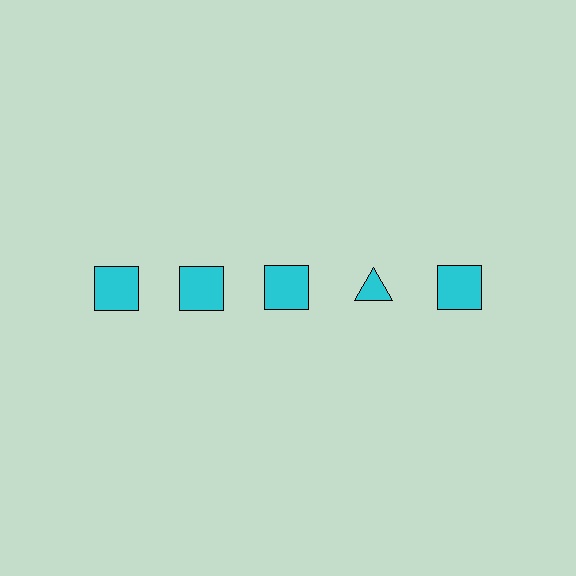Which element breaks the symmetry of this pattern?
The cyan triangle in the top row, second from right column breaks the symmetry. All other shapes are cyan squares.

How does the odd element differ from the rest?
It has a different shape: triangle instead of square.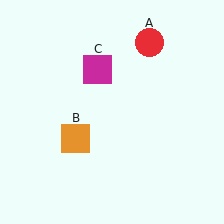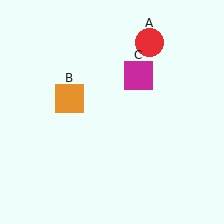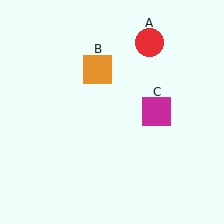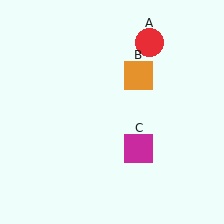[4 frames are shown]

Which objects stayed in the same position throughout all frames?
Red circle (object A) remained stationary.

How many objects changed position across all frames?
2 objects changed position: orange square (object B), magenta square (object C).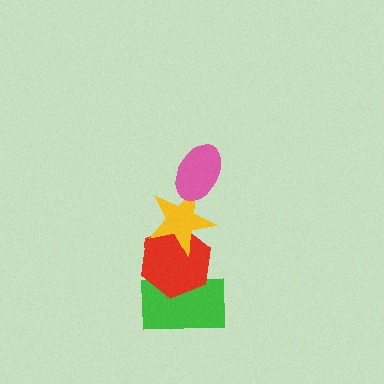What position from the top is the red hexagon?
The red hexagon is 3rd from the top.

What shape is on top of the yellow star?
The pink ellipse is on top of the yellow star.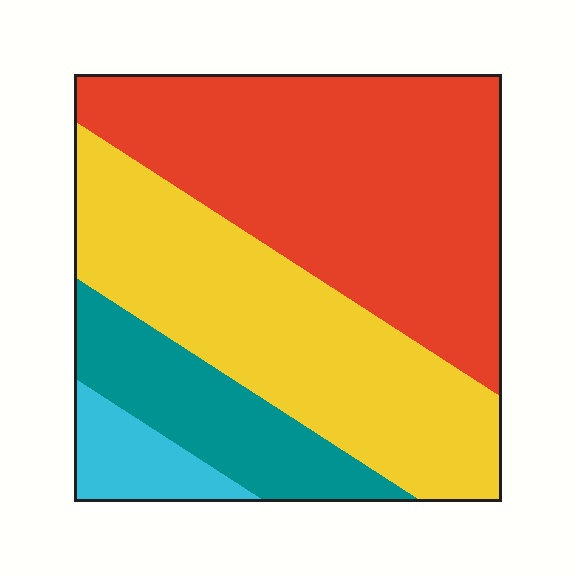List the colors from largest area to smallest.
From largest to smallest: red, yellow, teal, cyan.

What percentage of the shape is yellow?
Yellow covers around 35% of the shape.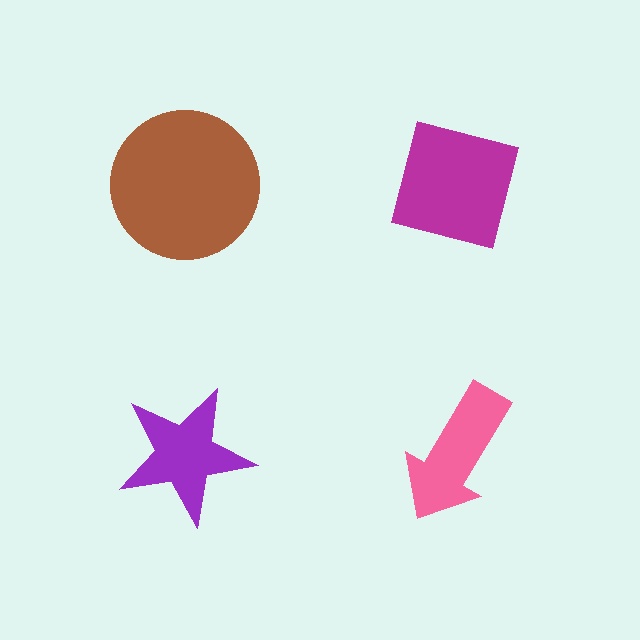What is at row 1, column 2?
A magenta square.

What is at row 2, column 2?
A pink arrow.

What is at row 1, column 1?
A brown circle.